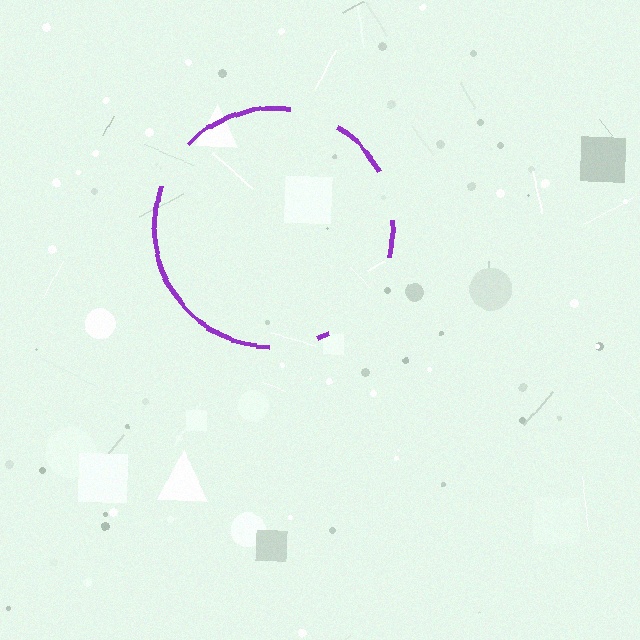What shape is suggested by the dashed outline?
The dashed outline suggests a circle.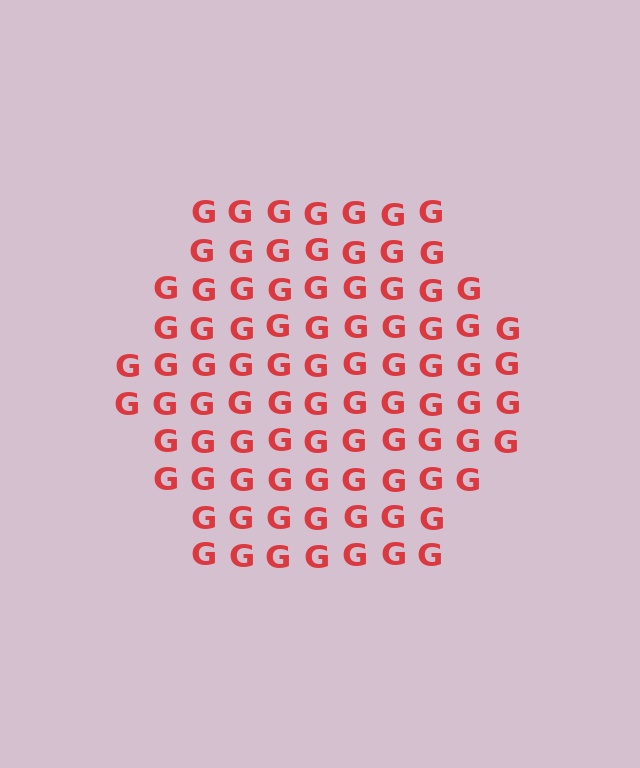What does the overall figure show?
The overall figure shows a hexagon.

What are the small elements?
The small elements are letter G's.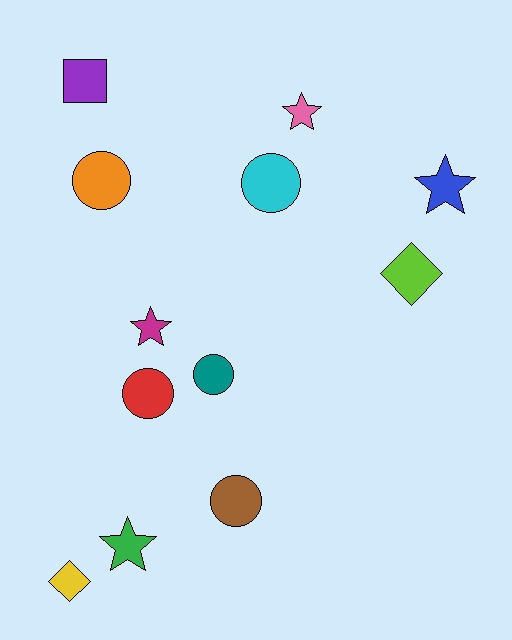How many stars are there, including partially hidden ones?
There are 4 stars.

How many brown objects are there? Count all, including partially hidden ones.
There is 1 brown object.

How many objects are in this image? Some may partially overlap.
There are 12 objects.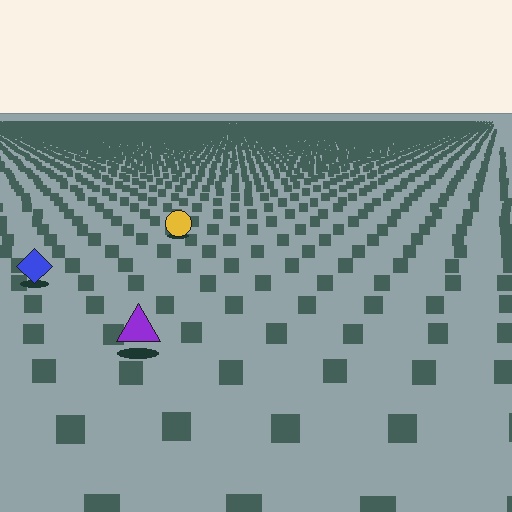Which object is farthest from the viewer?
The yellow circle is farthest from the viewer. It appears smaller and the ground texture around it is denser.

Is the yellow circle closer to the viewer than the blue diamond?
No. The blue diamond is closer — you can tell from the texture gradient: the ground texture is coarser near it.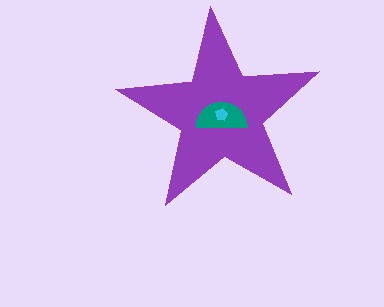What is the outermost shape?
The purple star.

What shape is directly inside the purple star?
The teal semicircle.